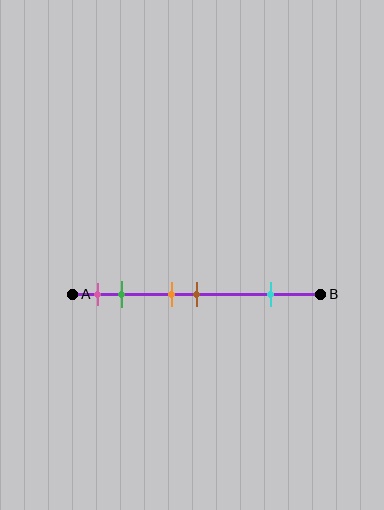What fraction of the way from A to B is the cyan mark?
The cyan mark is approximately 80% (0.8) of the way from A to B.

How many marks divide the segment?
There are 5 marks dividing the segment.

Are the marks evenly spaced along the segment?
No, the marks are not evenly spaced.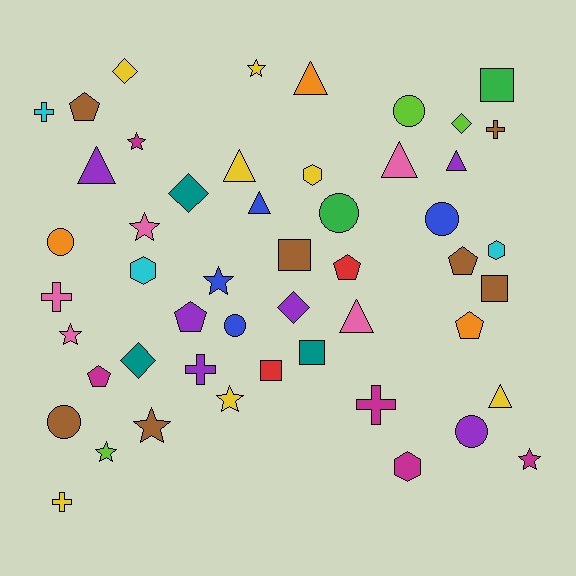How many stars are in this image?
There are 9 stars.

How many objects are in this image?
There are 50 objects.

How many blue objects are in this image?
There are 4 blue objects.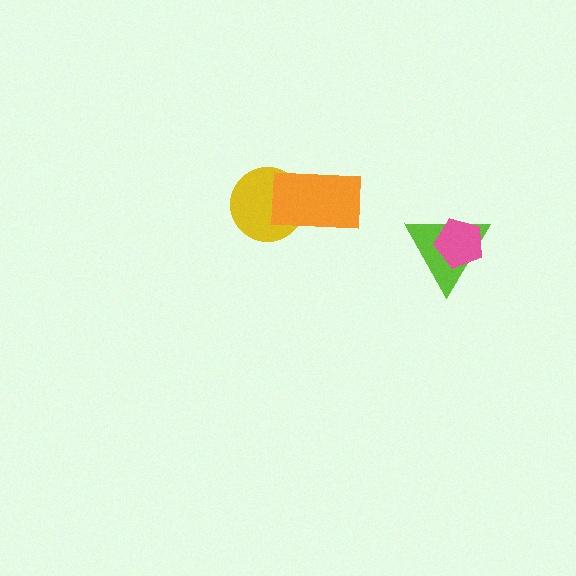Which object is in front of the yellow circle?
The orange rectangle is in front of the yellow circle.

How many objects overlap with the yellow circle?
1 object overlaps with the yellow circle.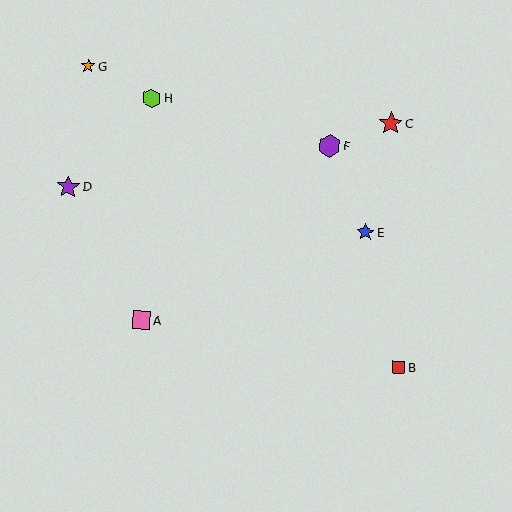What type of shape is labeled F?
Shape F is a purple hexagon.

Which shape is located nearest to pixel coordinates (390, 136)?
The red star (labeled C) at (391, 124) is nearest to that location.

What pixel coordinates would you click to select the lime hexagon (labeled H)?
Click at (151, 98) to select the lime hexagon H.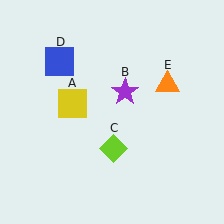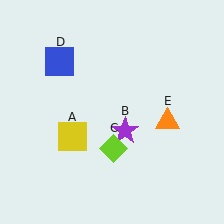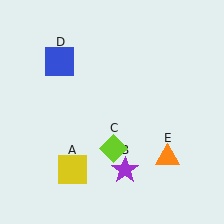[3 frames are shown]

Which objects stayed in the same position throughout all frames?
Lime diamond (object C) and blue square (object D) remained stationary.